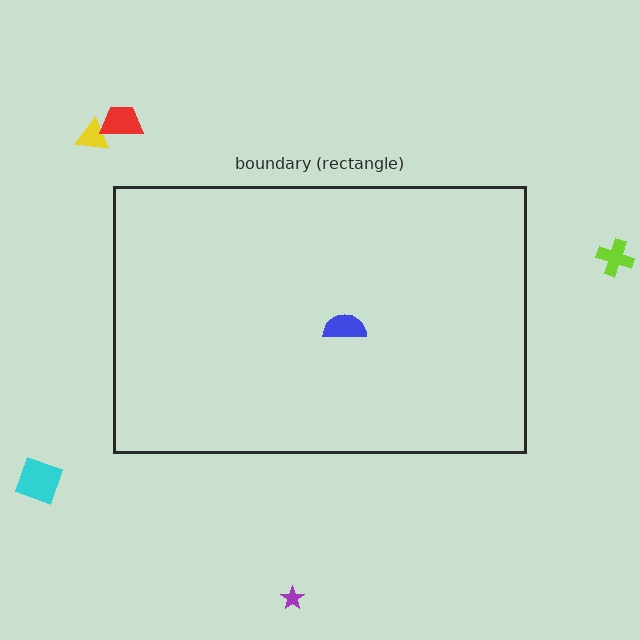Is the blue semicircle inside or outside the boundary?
Inside.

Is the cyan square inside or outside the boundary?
Outside.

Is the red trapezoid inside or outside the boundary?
Outside.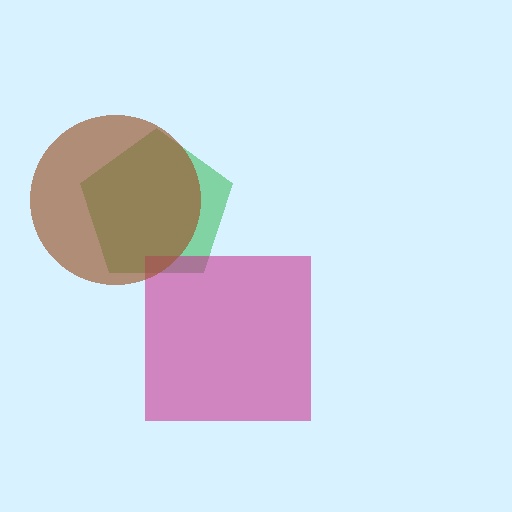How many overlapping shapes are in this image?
There are 3 overlapping shapes in the image.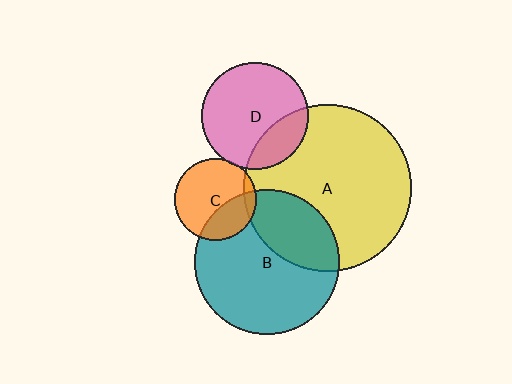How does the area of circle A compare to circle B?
Approximately 1.4 times.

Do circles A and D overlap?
Yes.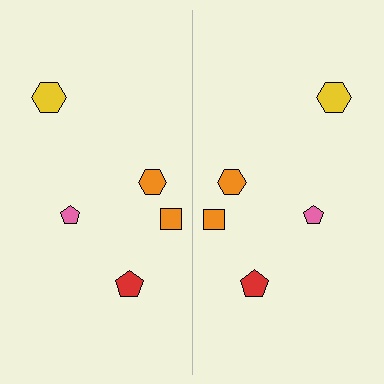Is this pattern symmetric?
Yes, this pattern has bilateral (reflection) symmetry.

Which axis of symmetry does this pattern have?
The pattern has a vertical axis of symmetry running through the center of the image.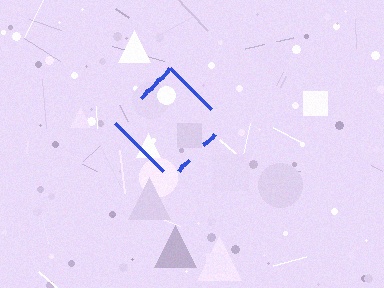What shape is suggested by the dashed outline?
The dashed outline suggests a diamond.